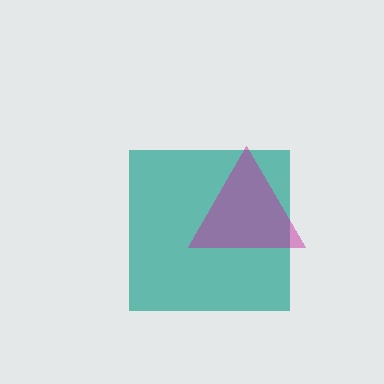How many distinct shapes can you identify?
There are 2 distinct shapes: a teal square, a magenta triangle.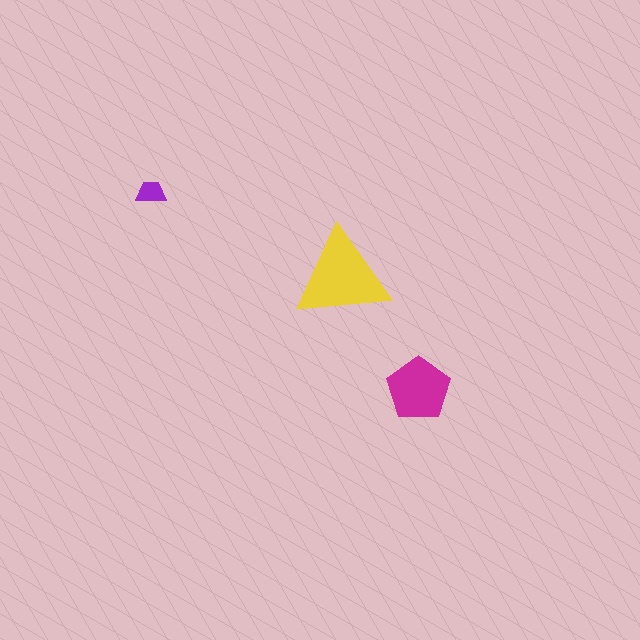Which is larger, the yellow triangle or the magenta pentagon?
The yellow triangle.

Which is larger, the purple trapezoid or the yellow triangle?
The yellow triangle.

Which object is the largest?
The yellow triangle.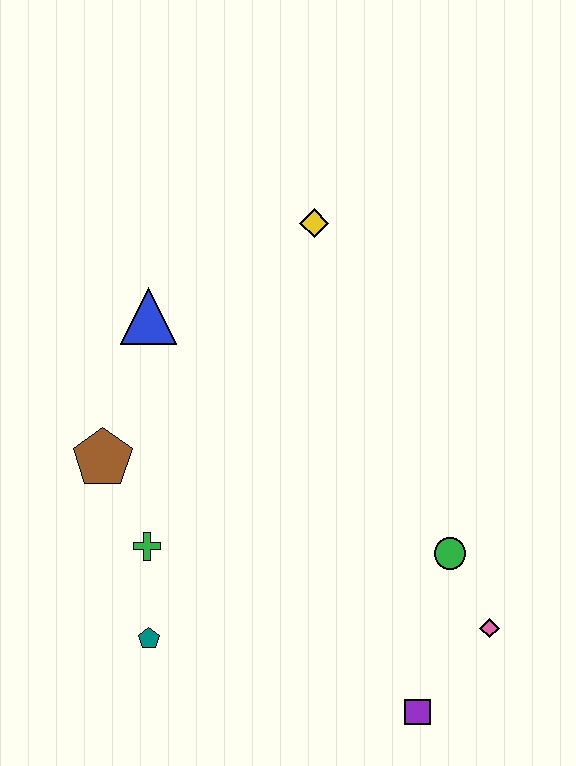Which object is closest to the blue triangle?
The brown pentagon is closest to the blue triangle.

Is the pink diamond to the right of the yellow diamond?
Yes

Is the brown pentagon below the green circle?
No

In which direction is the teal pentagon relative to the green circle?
The teal pentagon is to the left of the green circle.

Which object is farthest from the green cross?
The yellow diamond is farthest from the green cross.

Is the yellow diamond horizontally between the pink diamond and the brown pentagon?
Yes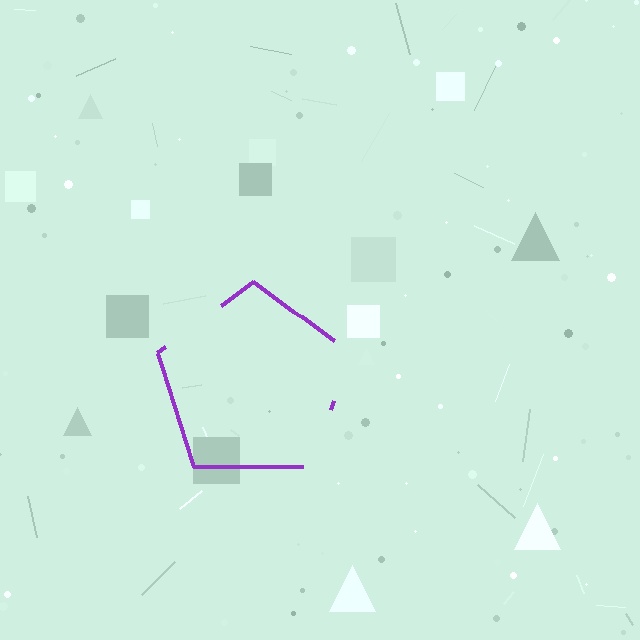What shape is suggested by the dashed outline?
The dashed outline suggests a pentagon.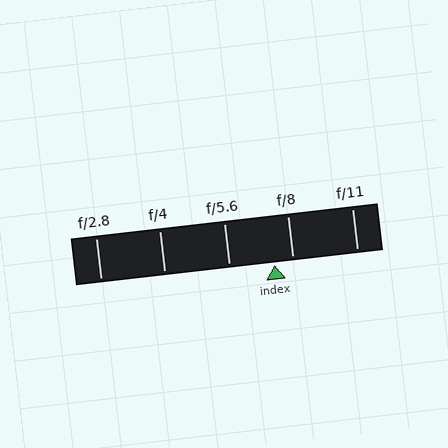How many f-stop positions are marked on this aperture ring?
There are 5 f-stop positions marked.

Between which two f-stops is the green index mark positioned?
The index mark is between f/5.6 and f/8.